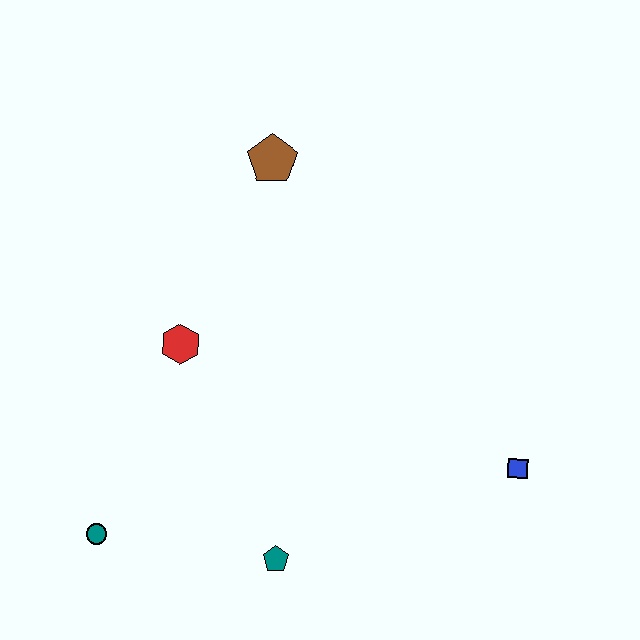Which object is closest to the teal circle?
The teal pentagon is closest to the teal circle.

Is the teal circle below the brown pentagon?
Yes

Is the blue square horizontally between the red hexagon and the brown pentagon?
No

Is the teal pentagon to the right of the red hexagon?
Yes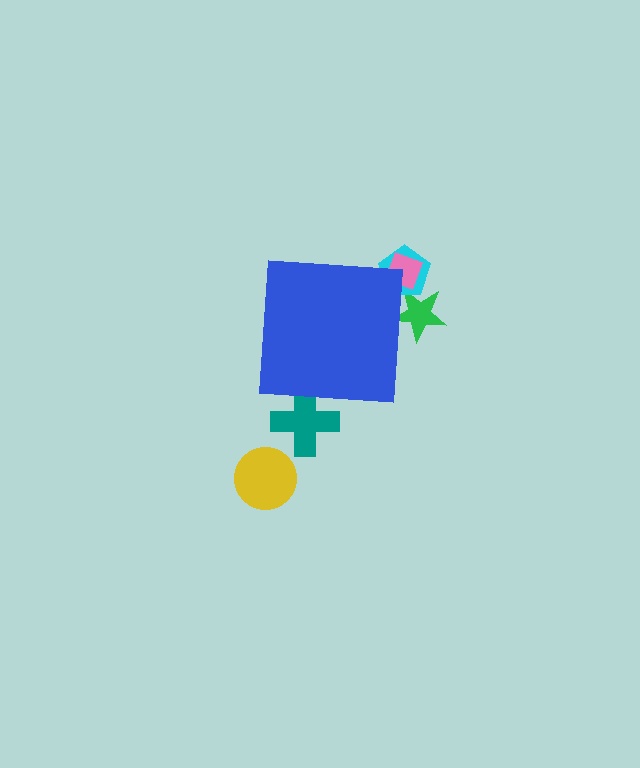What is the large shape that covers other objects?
A blue square.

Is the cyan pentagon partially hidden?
Yes, the cyan pentagon is partially hidden behind the blue square.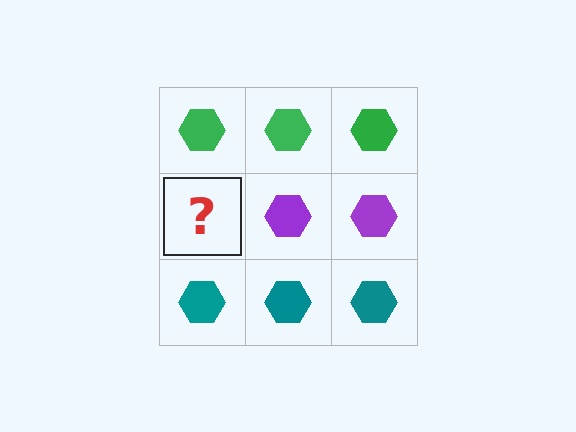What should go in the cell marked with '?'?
The missing cell should contain a purple hexagon.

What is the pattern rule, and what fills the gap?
The rule is that each row has a consistent color. The gap should be filled with a purple hexagon.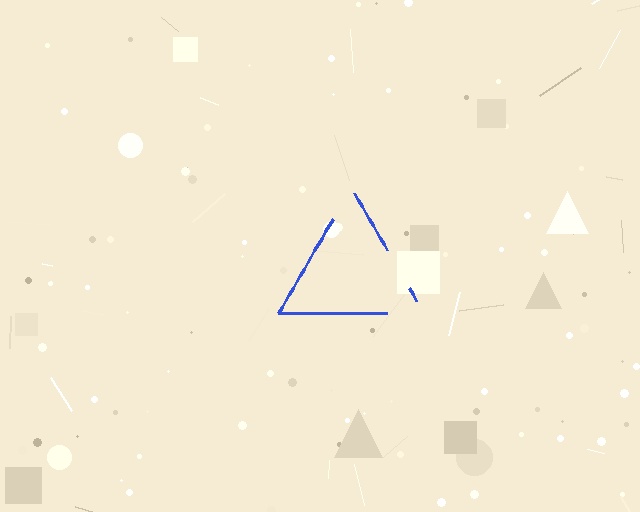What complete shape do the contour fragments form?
The contour fragments form a triangle.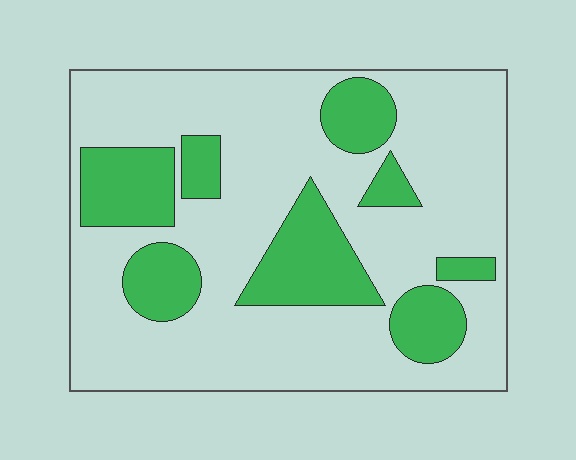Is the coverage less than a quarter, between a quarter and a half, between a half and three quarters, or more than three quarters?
Between a quarter and a half.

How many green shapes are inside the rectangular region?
8.